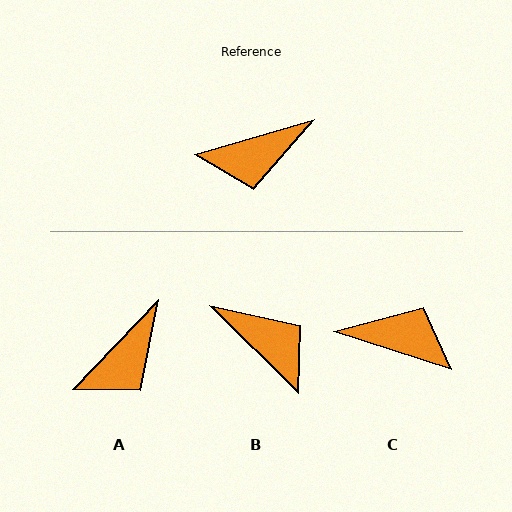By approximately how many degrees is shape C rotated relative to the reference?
Approximately 146 degrees counter-clockwise.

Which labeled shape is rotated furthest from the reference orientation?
C, about 146 degrees away.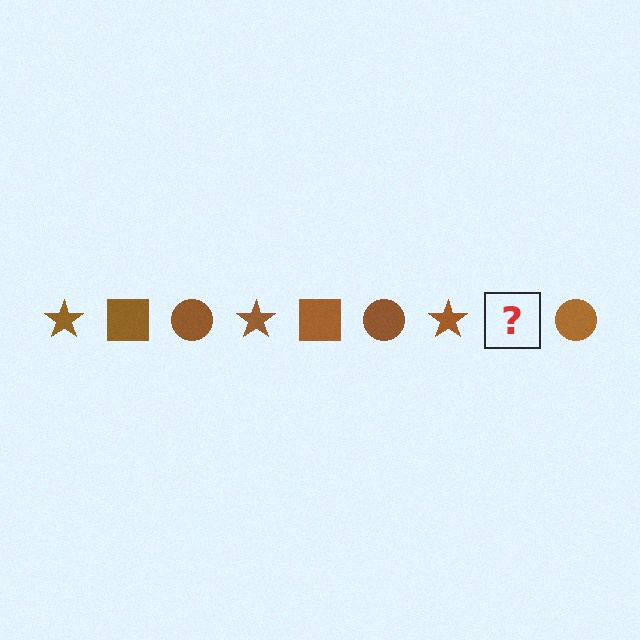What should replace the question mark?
The question mark should be replaced with a brown square.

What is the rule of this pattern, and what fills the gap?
The rule is that the pattern cycles through star, square, circle shapes in brown. The gap should be filled with a brown square.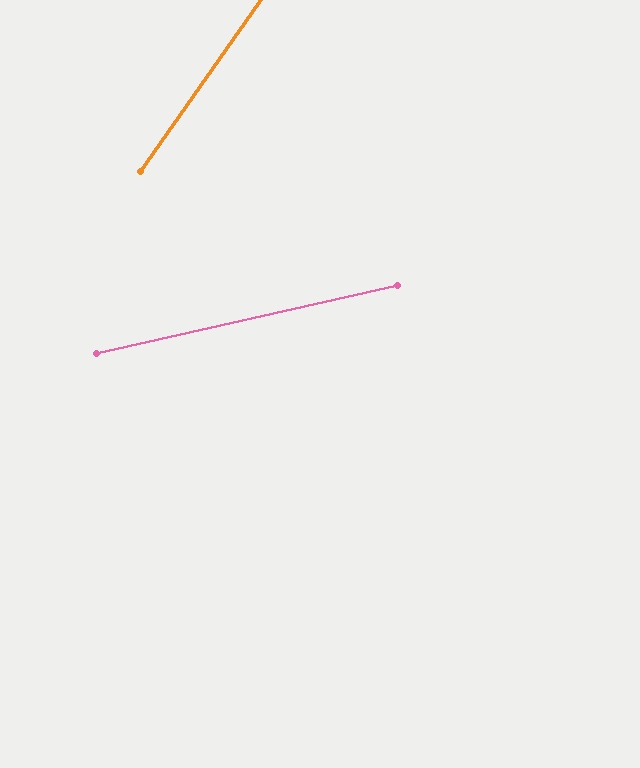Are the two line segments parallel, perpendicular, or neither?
Neither parallel nor perpendicular — they differ by about 43°.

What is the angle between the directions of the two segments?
Approximately 43 degrees.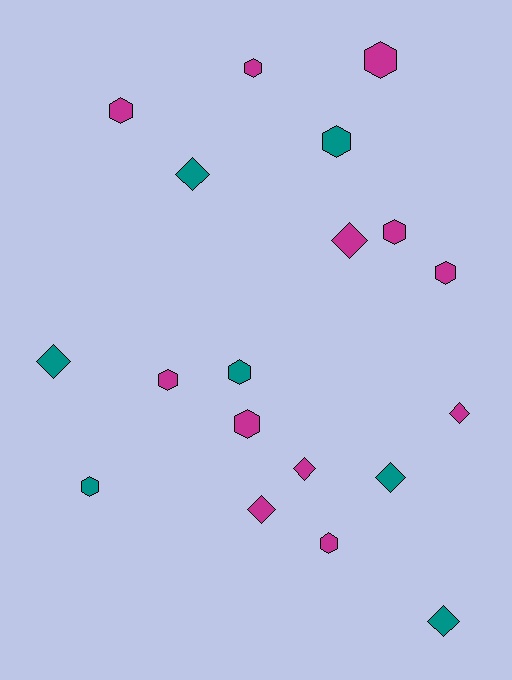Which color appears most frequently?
Magenta, with 12 objects.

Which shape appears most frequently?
Hexagon, with 11 objects.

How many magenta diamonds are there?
There are 4 magenta diamonds.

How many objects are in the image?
There are 19 objects.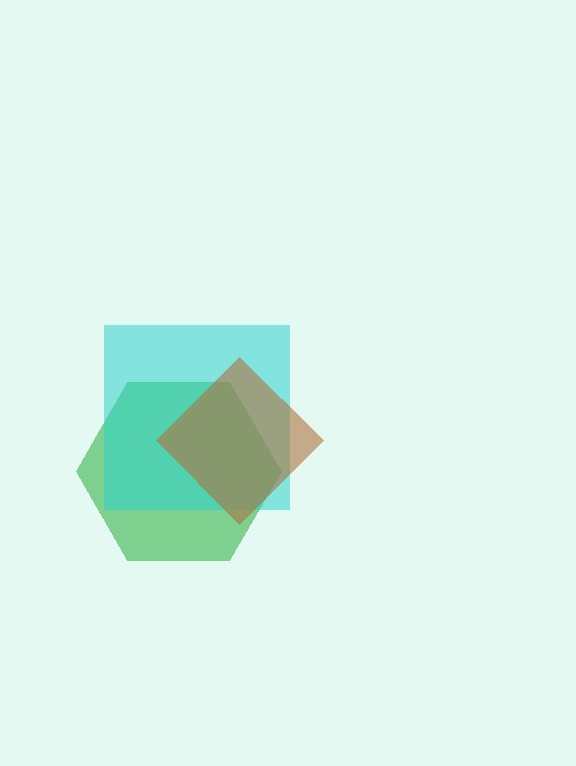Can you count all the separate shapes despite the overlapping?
Yes, there are 3 separate shapes.